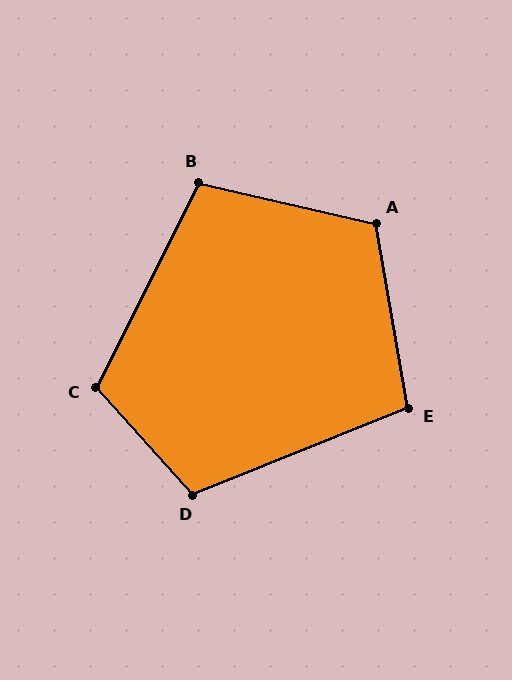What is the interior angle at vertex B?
Approximately 104 degrees (obtuse).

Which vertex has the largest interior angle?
A, at approximately 113 degrees.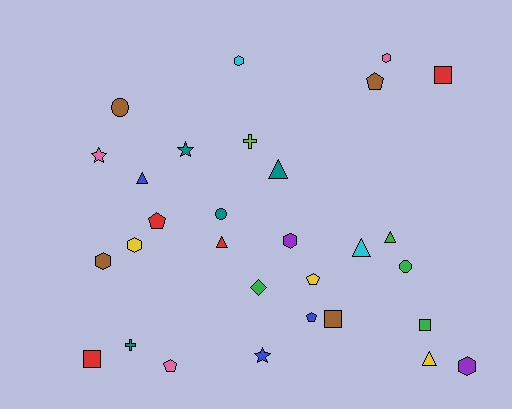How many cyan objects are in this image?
There are 2 cyan objects.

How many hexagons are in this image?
There are 6 hexagons.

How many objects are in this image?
There are 30 objects.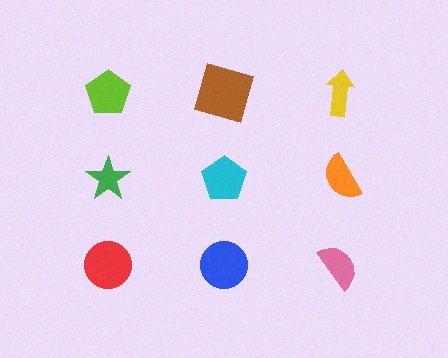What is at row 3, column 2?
A blue circle.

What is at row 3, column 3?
A pink semicircle.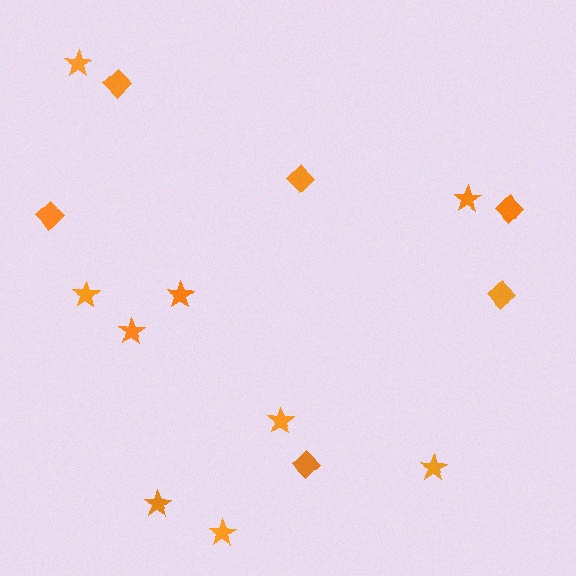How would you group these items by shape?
There are 2 groups: one group of stars (9) and one group of diamonds (6).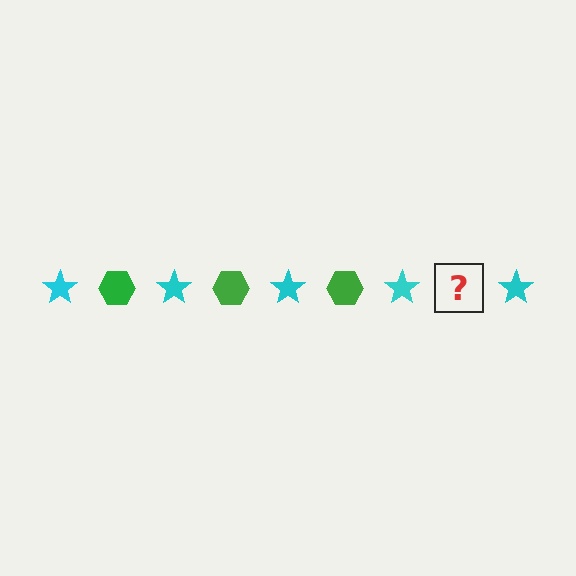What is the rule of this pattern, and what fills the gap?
The rule is that the pattern alternates between cyan star and green hexagon. The gap should be filled with a green hexagon.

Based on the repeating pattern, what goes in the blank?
The blank should be a green hexagon.